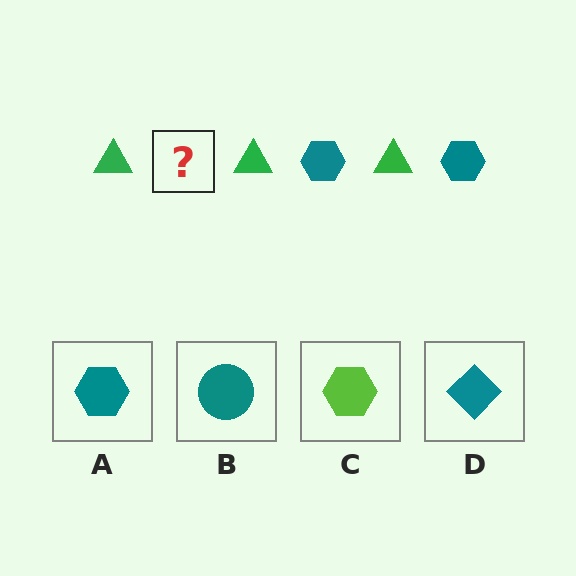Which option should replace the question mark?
Option A.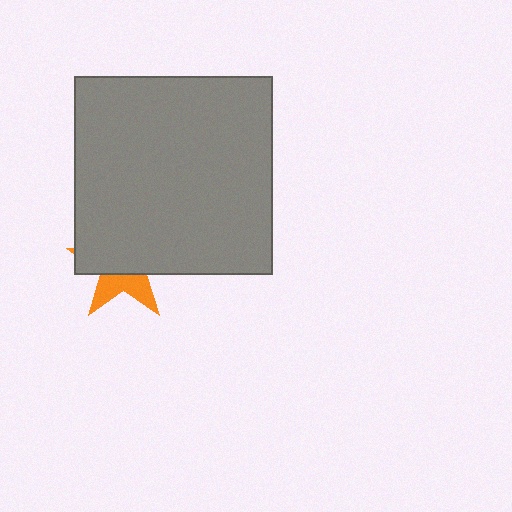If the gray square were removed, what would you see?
You would see the complete orange star.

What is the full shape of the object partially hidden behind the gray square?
The partially hidden object is an orange star.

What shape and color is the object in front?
The object in front is a gray square.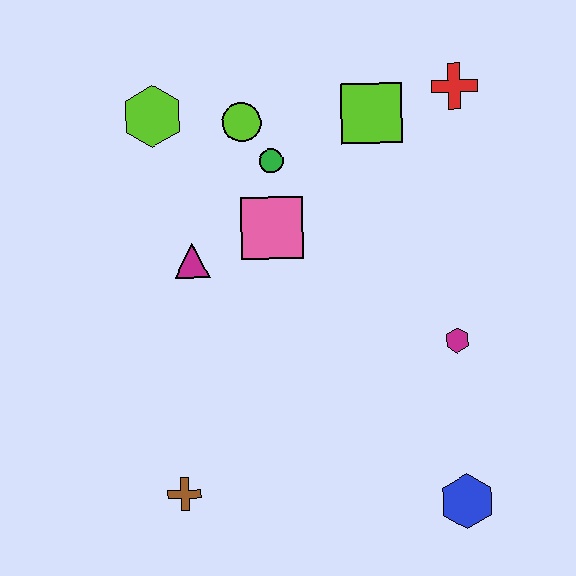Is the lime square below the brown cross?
No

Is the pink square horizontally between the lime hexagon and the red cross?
Yes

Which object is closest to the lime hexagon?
The lime circle is closest to the lime hexagon.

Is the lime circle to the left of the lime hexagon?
No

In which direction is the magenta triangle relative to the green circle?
The magenta triangle is below the green circle.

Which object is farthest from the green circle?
The blue hexagon is farthest from the green circle.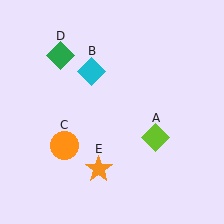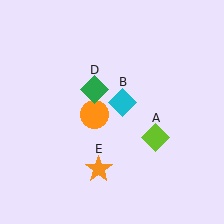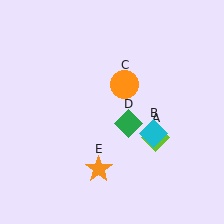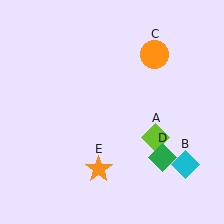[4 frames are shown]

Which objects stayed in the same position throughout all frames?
Lime diamond (object A) and orange star (object E) remained stationary.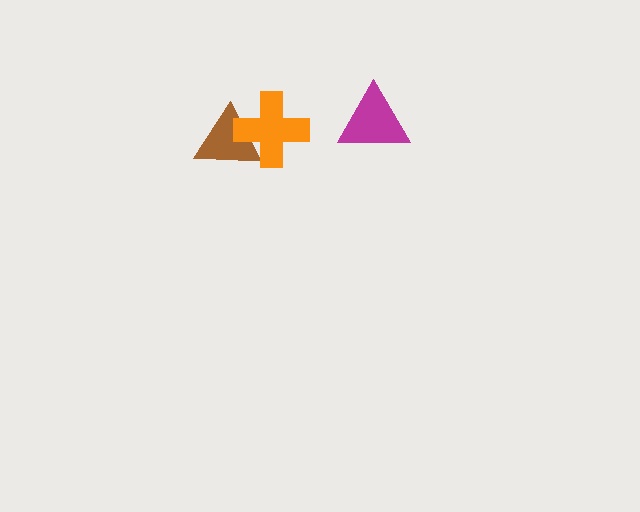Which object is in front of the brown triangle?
The orange cross is in front of the brown triangle.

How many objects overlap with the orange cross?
1 object overlaps with the orange cross.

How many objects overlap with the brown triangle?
1 object overlaps with the brown triangle.